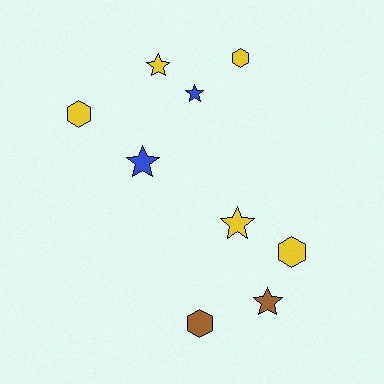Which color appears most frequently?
Yellow, with 5 objects.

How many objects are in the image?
There are 9 objects.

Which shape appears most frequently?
Star, with 5 objects.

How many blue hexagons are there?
There are no blue hexagons.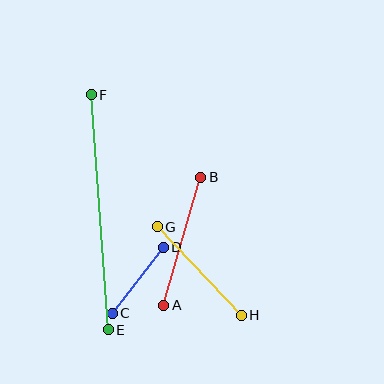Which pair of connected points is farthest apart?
Points E and F are farthest apart.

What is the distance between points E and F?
The distance is approximately 235 pixels.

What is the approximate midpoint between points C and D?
The midpoint is at approximately (138, 280) pixels.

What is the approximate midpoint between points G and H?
The midpoint is at approximately (199, 271) pixels.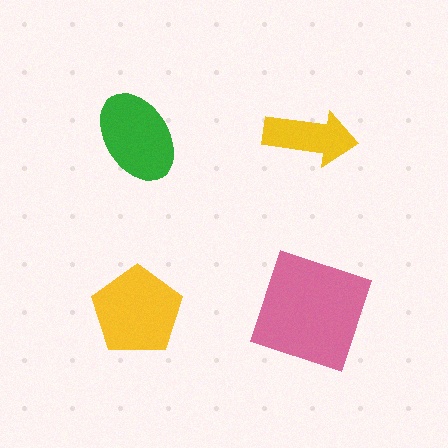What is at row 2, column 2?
A pink square.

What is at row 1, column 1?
A green ellipse.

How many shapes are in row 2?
2 shapes.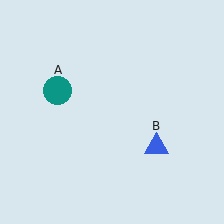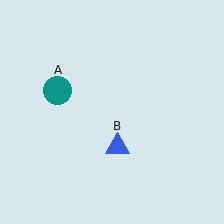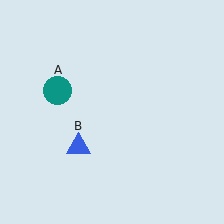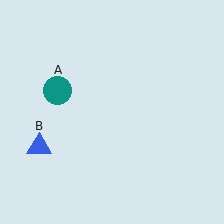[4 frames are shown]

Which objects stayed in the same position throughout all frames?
Teal circle (object A) remained stationary.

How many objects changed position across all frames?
1 object changed position: blue triangle (object B).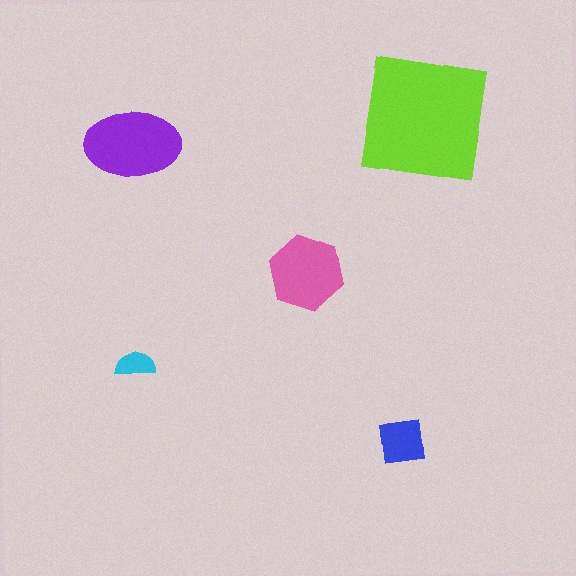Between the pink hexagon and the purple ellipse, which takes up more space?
The purple ellipse.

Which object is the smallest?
The cyan semicircle.